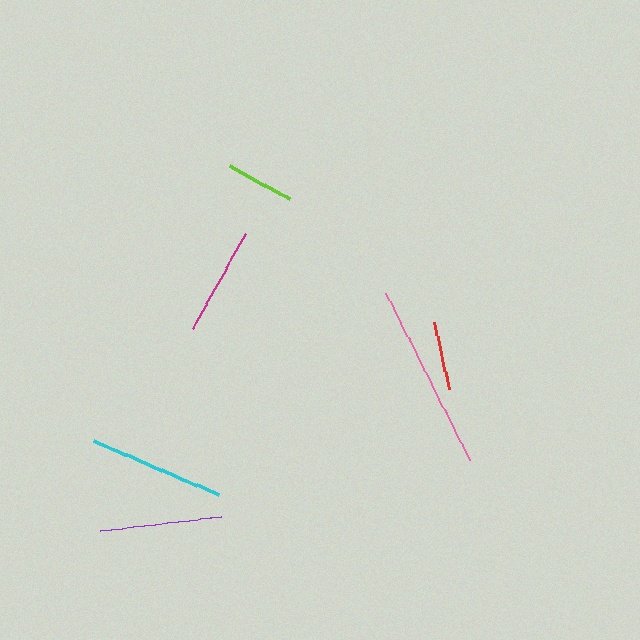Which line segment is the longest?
The pink line is the longest at approximately 186 pixels.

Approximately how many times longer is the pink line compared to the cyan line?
The pink line is approximately 1.4 times the length of the cyan line.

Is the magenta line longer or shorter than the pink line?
The pink line is longer than the magenta line.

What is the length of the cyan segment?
The cyan segment is approximately 136 pixels long.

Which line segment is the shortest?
The lime line is the shortest at approximately 67 pixels.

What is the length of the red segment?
The red segment is approximately 69 pixels long.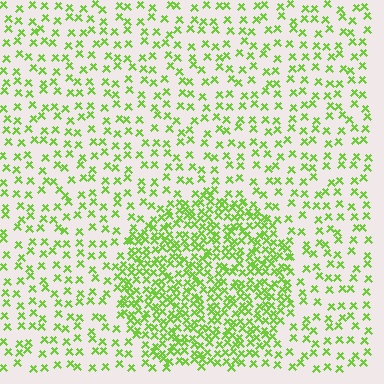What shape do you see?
I see a circle.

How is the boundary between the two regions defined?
The boundary is defined by a change in element density (approximately 2.4x ratio). All elements are the same color, size, and shape.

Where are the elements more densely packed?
The elements are more densely packed inside the circle boundary.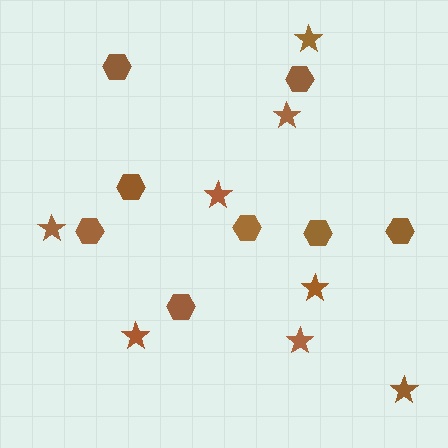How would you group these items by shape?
There are 2 groups: one group of stars (8) and one group of hexagons (8).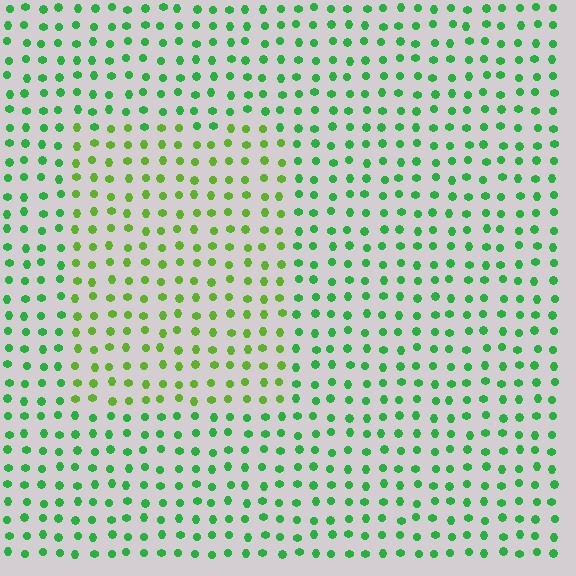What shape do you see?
I see a rectangle.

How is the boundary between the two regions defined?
The boundary is defined purely by a slight shift in hue (about 33 degrees). Spacing, size, and orientation are identical on both sides.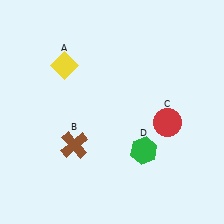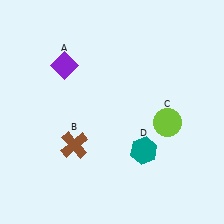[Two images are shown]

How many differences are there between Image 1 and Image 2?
There are 3 differences between the two images.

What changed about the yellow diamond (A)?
In Image 1, A is yellow. In Image 2, it changed to purple.